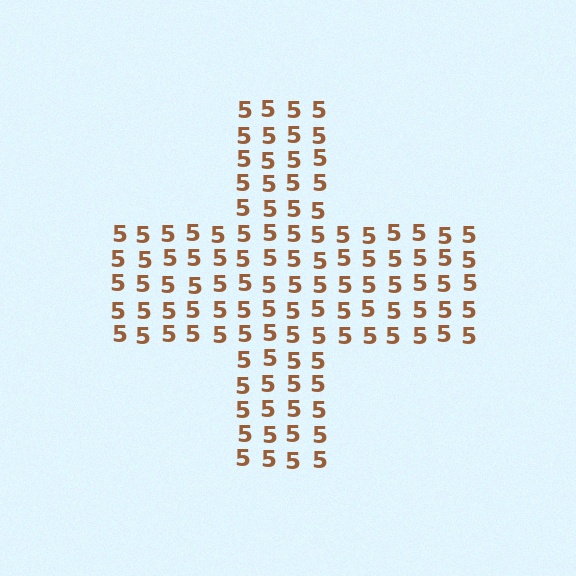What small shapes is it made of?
It is made of small digit 5's.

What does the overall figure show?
The overall figure shows a cross.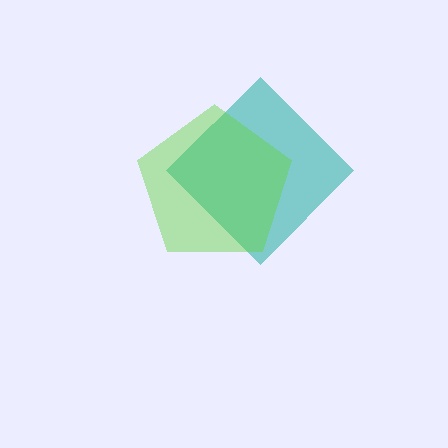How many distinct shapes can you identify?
There are 2 distinct shapes: a teal diamond, a lime pentagon.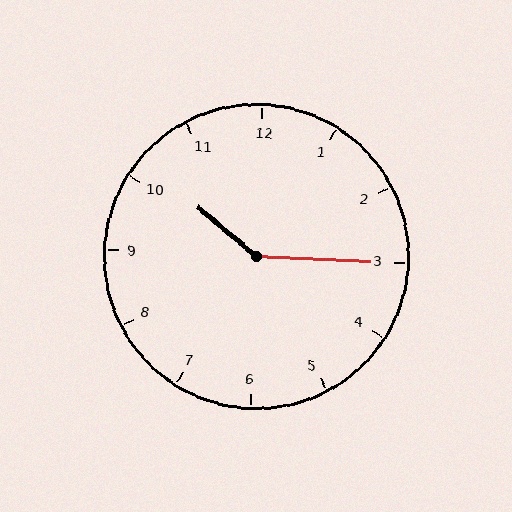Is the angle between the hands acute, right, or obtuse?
It is obtuse.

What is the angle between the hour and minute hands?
Approximately 142 degrees.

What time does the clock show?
10:15.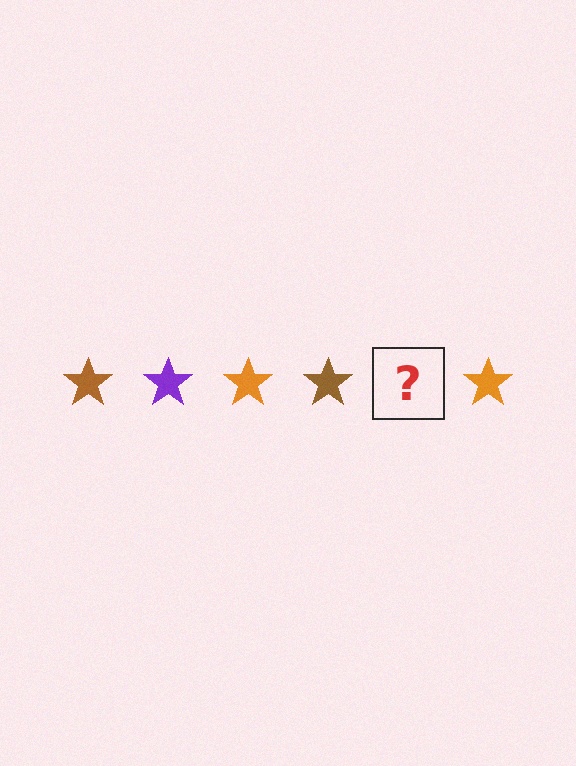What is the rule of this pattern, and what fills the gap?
The rule is that the pattern cycles through brown, purple, orange stars. The gap should be filled with a purple star.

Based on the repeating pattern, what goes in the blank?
The blank should be a purple star.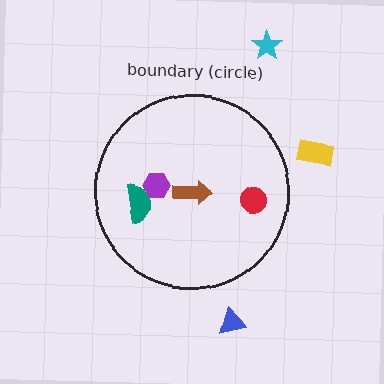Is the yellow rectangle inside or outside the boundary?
Outside.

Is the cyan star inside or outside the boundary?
Outside.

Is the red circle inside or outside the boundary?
Inside.